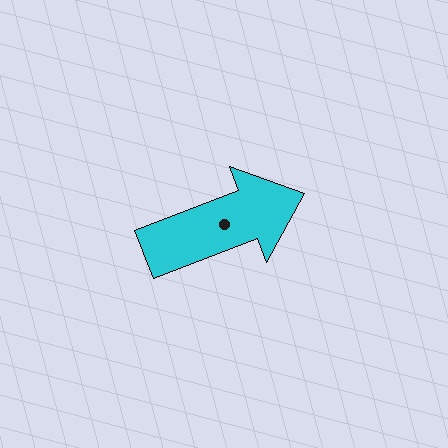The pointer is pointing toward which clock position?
Roughly 2 o'clock.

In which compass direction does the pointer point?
East.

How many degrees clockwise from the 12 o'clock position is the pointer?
Approximately 69 degrees.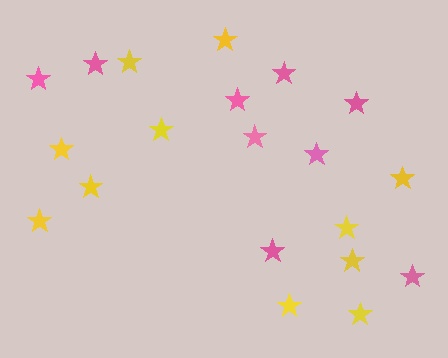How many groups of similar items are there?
There are 2 groups: one group of yellow stars (11) and one group of pink stars (9).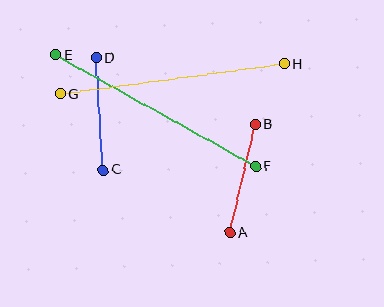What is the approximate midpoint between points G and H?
The midpoint is at approximately (172, 79) pixels.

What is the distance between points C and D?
The distance is approximately 113 pixels.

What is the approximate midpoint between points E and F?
The midpoint is at approximately (156, 111) pixels.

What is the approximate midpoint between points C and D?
The midpoint is at approximately (100, 114) pixels.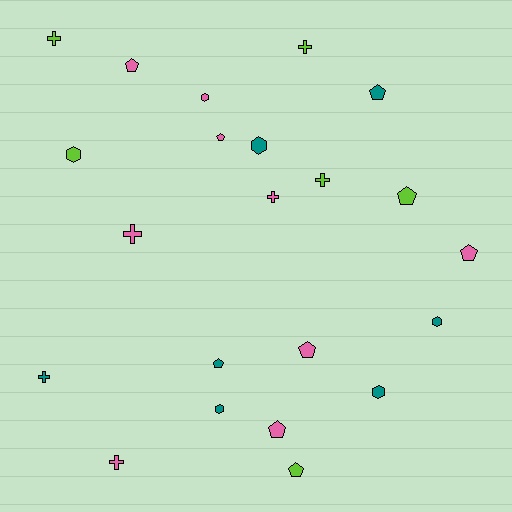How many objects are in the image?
There are 22 objects.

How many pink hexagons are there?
There is 1 pink hexagon.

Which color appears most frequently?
Pink, with 9 objects.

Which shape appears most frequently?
Pentagon, with 9 objects.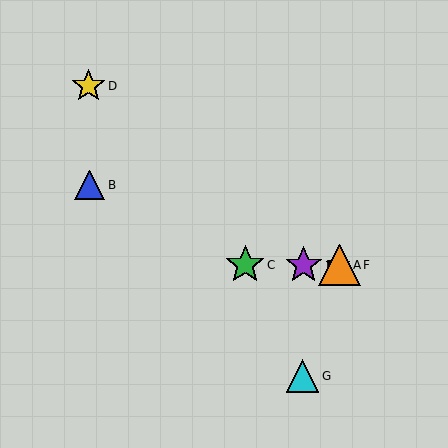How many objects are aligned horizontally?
4 objects (A, C, E, F) are aligned horizontally.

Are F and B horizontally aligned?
No, F is at y≈265 and B is at y≈185.